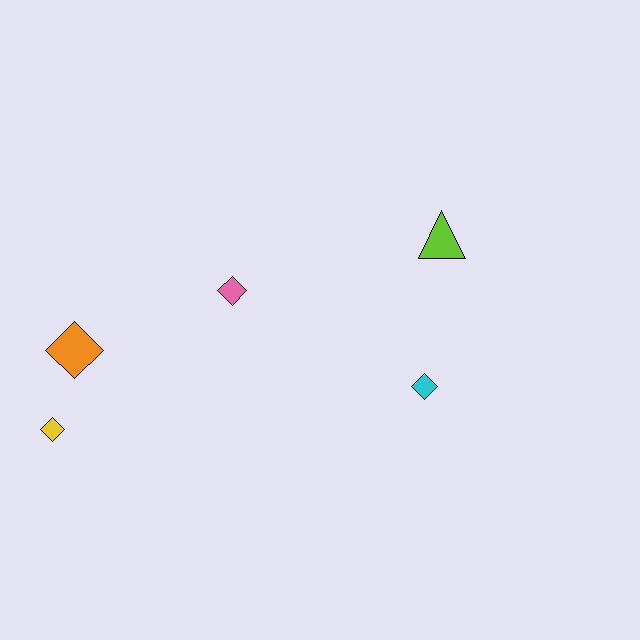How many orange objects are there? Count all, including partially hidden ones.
There is 1 orange object.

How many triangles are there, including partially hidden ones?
There is 1 triangle.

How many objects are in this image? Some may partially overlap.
There are 5 objects.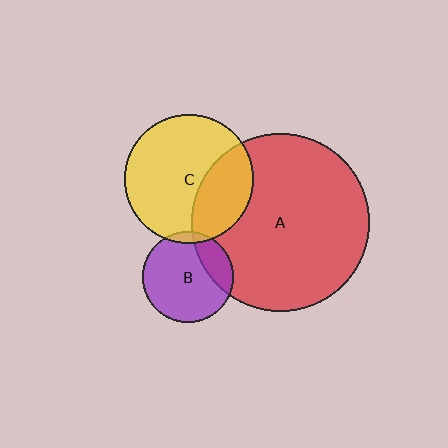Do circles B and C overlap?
Yes.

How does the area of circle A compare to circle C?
Approximately 1.9 times.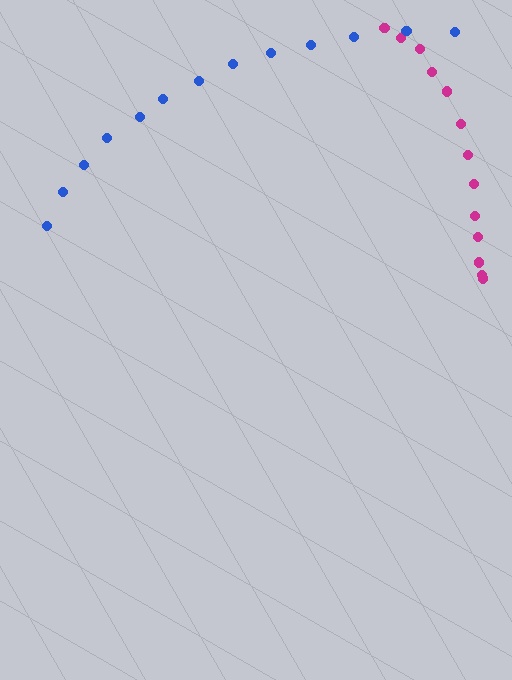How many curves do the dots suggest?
There are 2 distinct paths.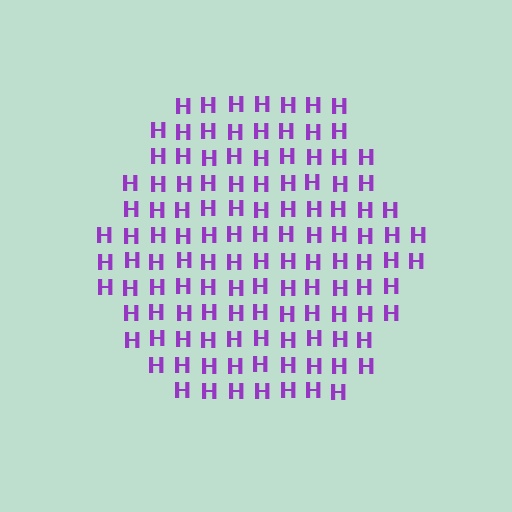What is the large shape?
The large shape is a hexagon.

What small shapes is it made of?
It is made of small letter H's.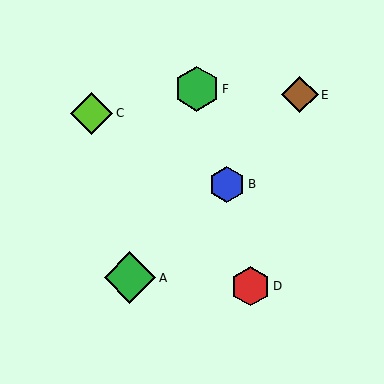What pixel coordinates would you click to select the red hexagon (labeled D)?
Click at (251, 286) to select the red hexagon D.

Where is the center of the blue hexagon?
The center of the blue hexagon is at (227, 184).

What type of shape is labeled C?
Shape C is a lime diamond.